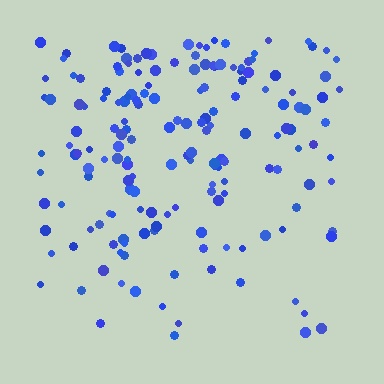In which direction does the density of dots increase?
From bottom to top, with the top side densest.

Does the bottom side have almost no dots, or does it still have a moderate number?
Still a moderate number, just noticeably fewer than the top.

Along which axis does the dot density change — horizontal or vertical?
Vertical.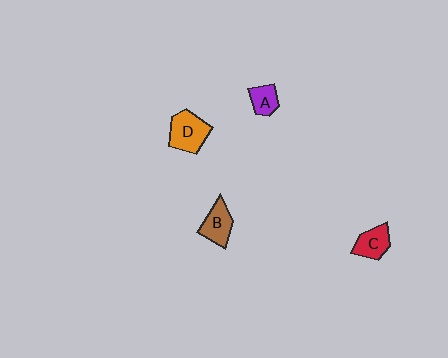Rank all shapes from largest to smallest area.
From largest to smallest: D (orange), B (brown), C (red), A (purple).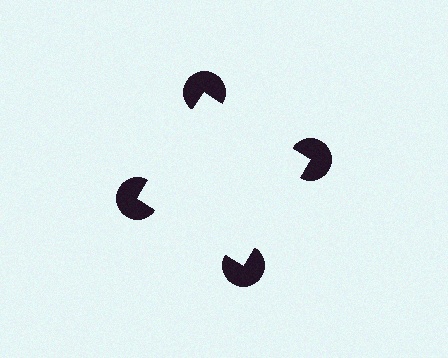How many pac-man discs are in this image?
There are 4 — one at each vertex of the illusory square.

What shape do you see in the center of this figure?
An illusory square — its edges are inferred from the aligned wedge cuts in the pac-man discs, not physically drawn.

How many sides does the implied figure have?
4 sides.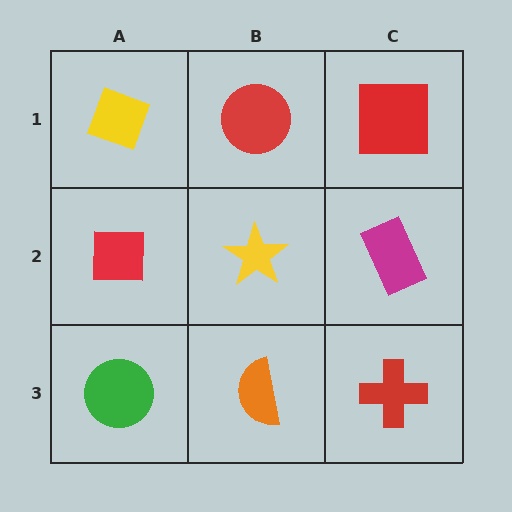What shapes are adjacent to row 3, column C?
A magenta rectangle (row 2, column C), an orange semicircle (row 3, column B).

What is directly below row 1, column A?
A red square.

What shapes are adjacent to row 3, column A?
A red square (row 2, column A), an orange semicircle (row 3, column B).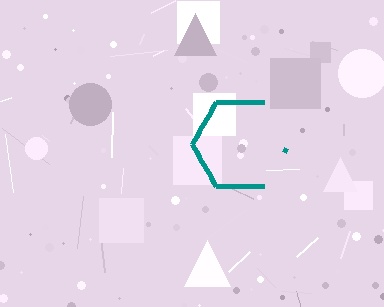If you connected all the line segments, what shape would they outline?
They would outline a hexagon.